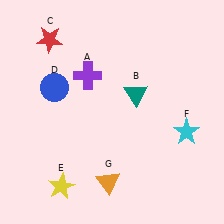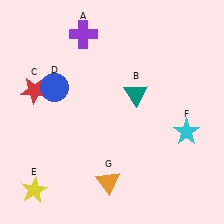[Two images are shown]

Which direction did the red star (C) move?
The red star (C) moved down.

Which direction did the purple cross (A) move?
The purple cross (A) moved up.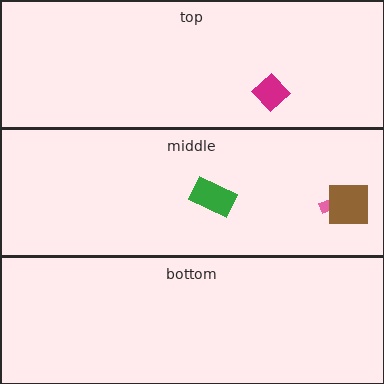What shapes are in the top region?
The magenta diamond.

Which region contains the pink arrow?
The middle region.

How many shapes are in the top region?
1.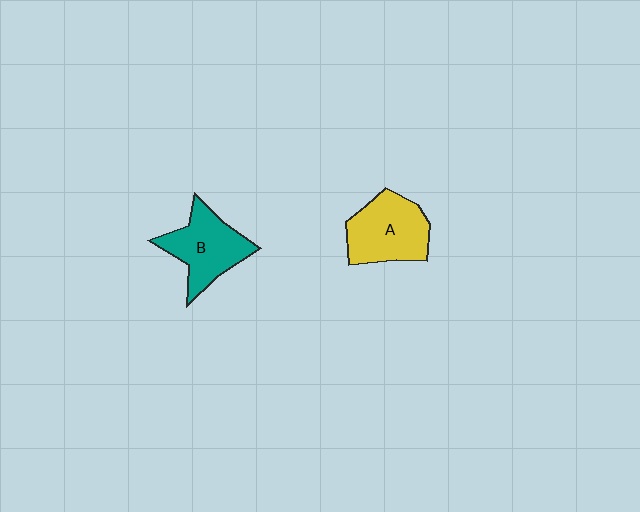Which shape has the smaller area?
Shape B (teal).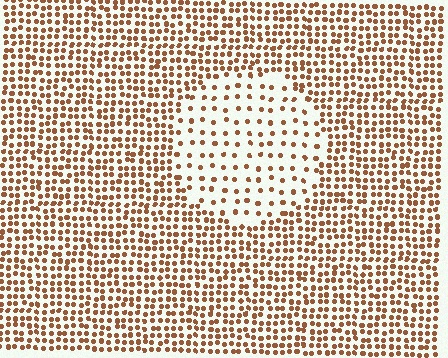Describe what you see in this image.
The image contains small brown elements arranged at two different densities. A circle-shaped region is visible where the elements are less densely packed than the surrounding area.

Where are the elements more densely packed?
The elements are more densely packed outside the circle boundary.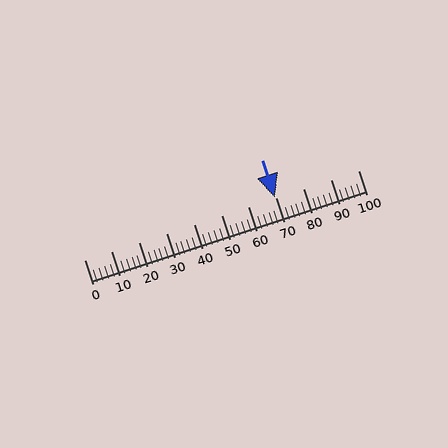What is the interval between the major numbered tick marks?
The major tick marks are spaced 10 units apart.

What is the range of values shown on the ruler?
The ruler shows values from 0 to 100.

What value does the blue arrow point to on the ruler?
The blue arrow points to approximately 70.